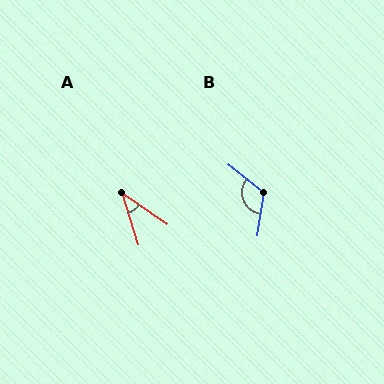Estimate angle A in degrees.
Approximately 38 degrees.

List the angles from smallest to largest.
A (38°), B (120°).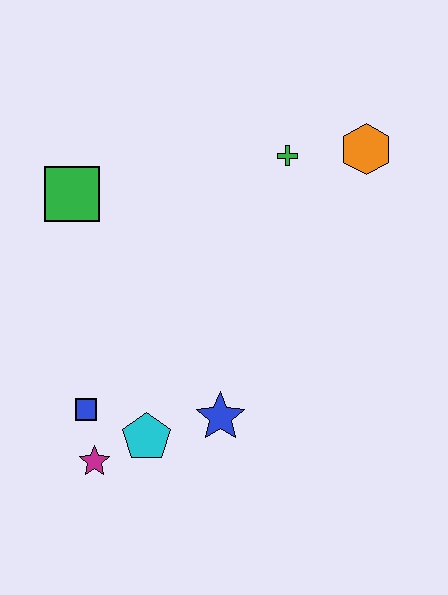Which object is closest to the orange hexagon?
The green cross is closest to the orange hexagon.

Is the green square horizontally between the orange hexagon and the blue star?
No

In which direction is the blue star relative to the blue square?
The blue star is to the right of the blue square.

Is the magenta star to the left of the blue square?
No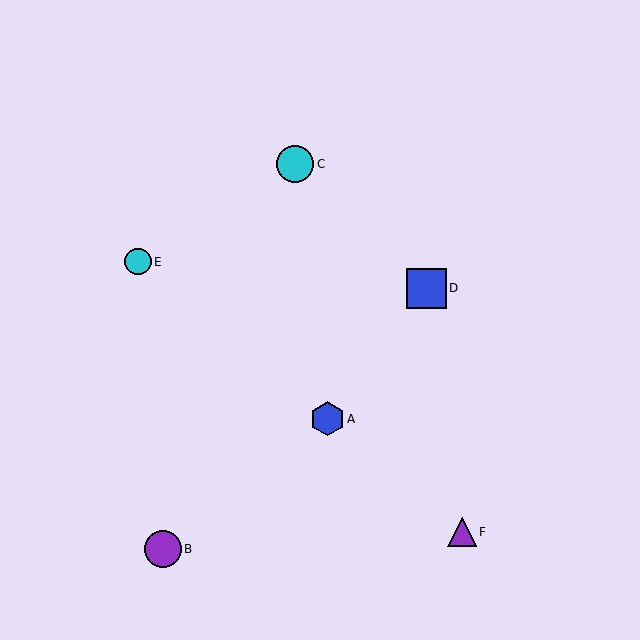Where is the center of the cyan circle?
The center of the cyan circle is at (138, 262).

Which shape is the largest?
The blue square (labeled D) is the largest.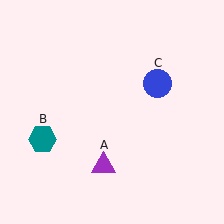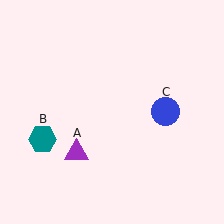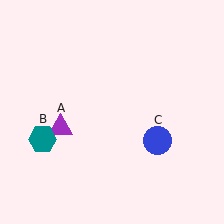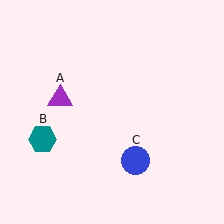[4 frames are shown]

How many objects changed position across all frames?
2 objects changed position: purple triangle (object A), blue circle (object C).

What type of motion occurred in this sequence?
The purple triangle (object A), blue circle (object C) rotated clockwise around the center of the scene.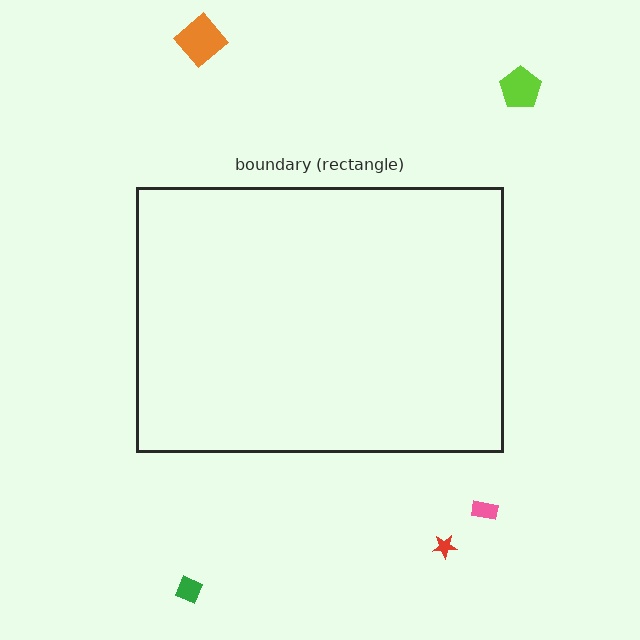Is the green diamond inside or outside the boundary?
Outside.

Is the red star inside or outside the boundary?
Outside.